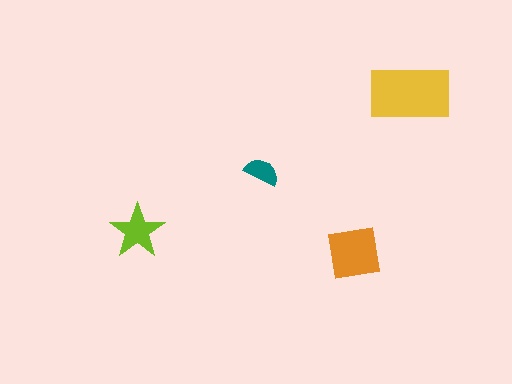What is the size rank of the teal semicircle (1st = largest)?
4th.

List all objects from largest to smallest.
The yellow rectangle, the orange square, the lime star, the teal semicircle.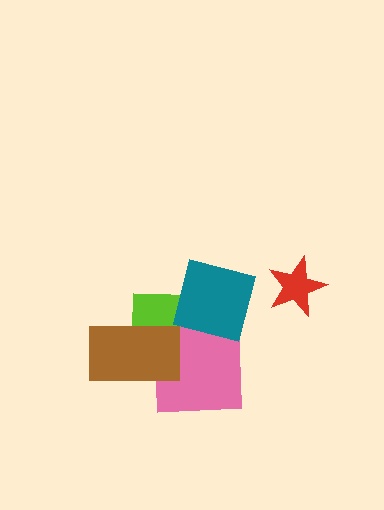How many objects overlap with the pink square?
2 objects overlap with the pink square.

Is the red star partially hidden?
No, no other shape covers it.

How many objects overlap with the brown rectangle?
2 objects overlap with the brown rectangle.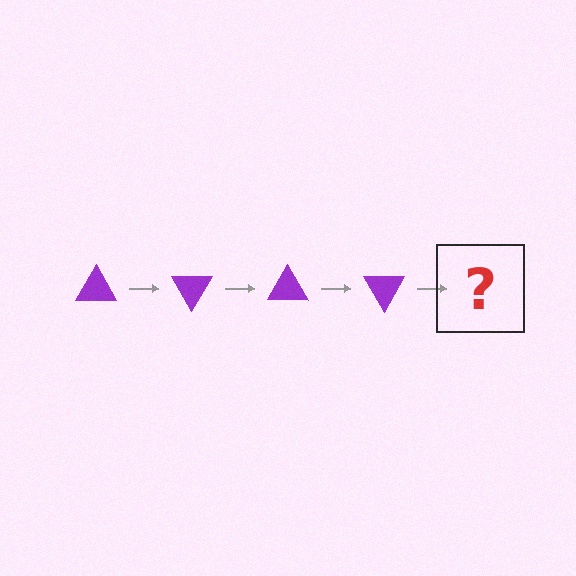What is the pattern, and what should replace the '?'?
The pattern is that the triangle rotates 60 degrees each step. The '?' should be a purple triangle rotated 240 degrees.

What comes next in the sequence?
The next element should be a purple triangle rotated 240 degrees.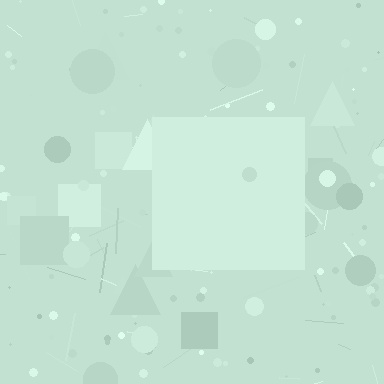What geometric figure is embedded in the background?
A square is embedded in the background.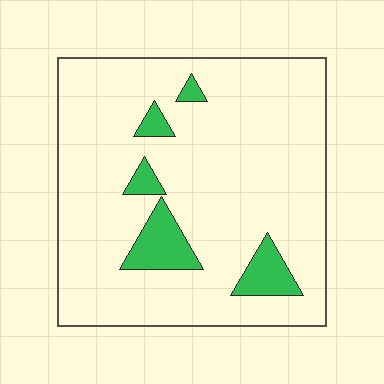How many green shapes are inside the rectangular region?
5.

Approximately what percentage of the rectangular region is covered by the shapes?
Approximately 10%.